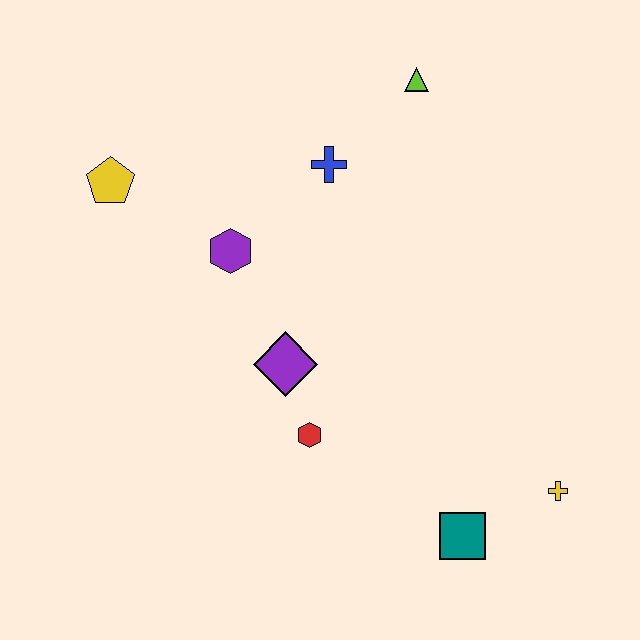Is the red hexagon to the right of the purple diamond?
Yes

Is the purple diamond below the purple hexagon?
Yes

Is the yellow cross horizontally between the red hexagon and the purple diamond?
No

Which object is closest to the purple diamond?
The red hexagon is closest to the purple diamond.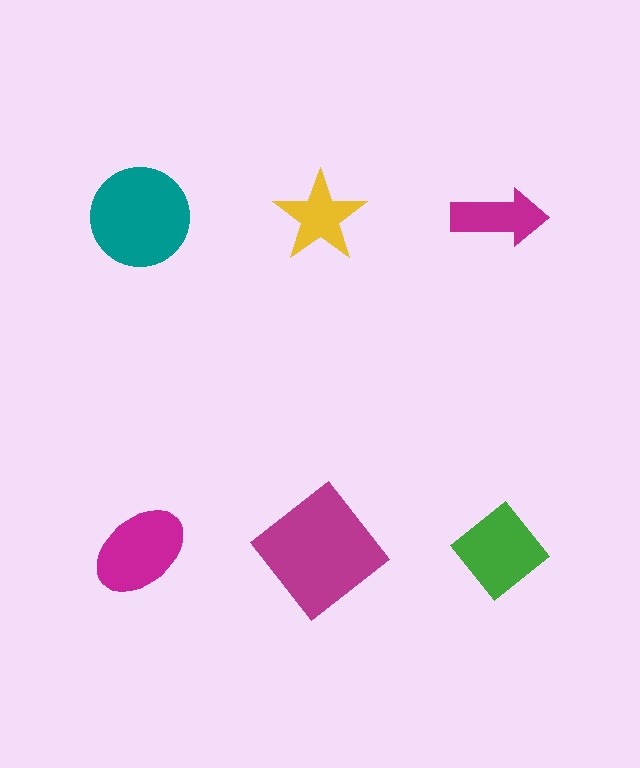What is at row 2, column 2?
A magenta diamond.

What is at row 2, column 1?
A magenta ellipse.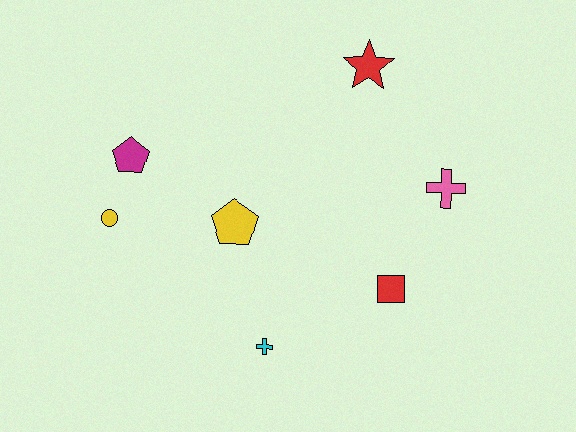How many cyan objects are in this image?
There is 1 cyan object.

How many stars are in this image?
There is 1 star.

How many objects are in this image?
There are 7 objects.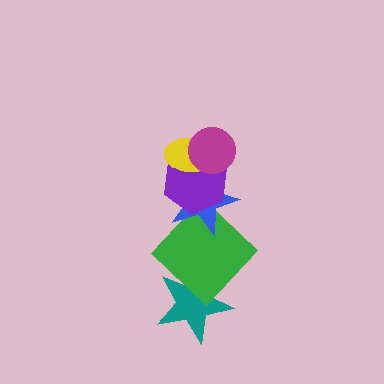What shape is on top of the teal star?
The green diamond is on top of the teal star.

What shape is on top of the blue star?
The purple hexagon is on top of the blue star.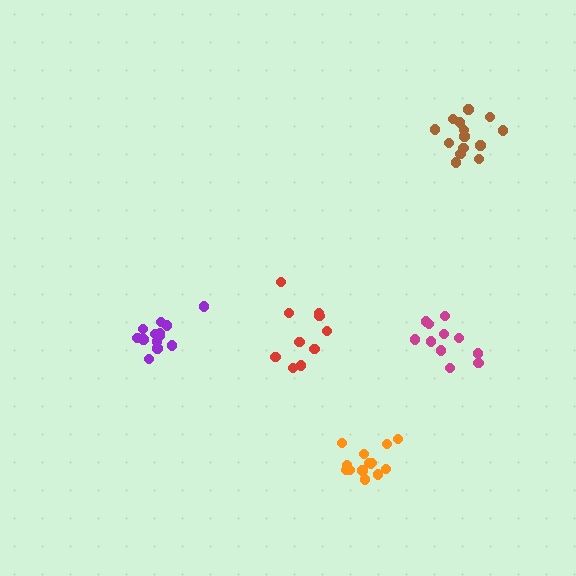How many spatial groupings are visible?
There are 5 spatial groupings.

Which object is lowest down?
The orange cluster is bottommost.